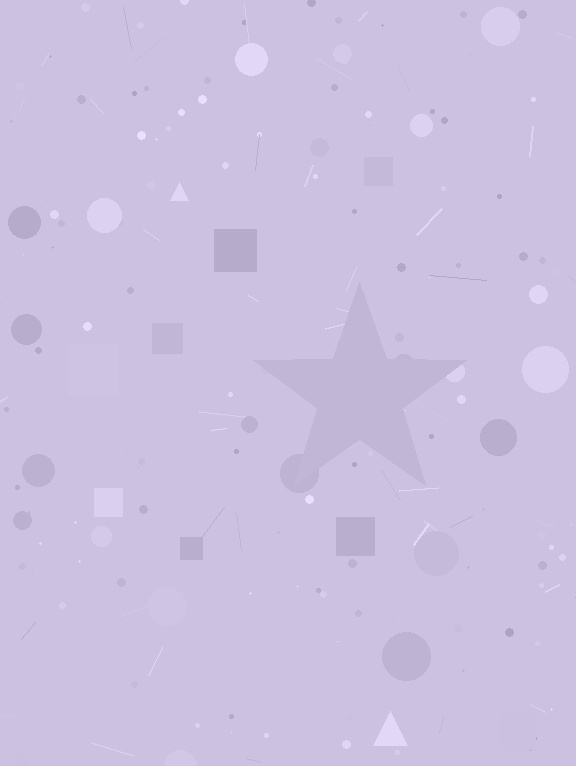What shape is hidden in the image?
A star is hidden in the image.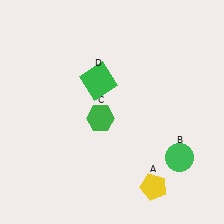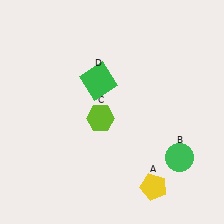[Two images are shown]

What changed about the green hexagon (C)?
In Image 1, C is green. In Image 2, it changed to lime.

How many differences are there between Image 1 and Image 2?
There is 1 difference between the two images.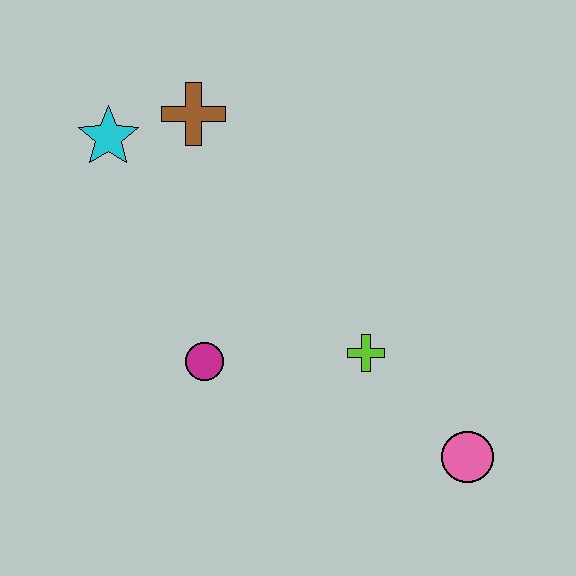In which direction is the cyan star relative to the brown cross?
The cyan star is to the left of the brown cross.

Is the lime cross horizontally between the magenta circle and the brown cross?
No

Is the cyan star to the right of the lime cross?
No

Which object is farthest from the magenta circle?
The pink circle is farthest from the magenta circle.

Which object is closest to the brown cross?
The cyan star is closest to the brown cross.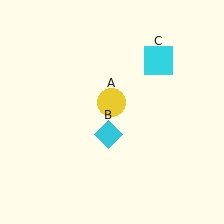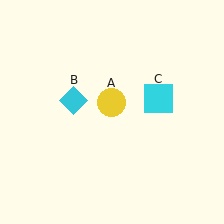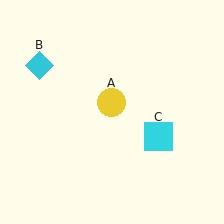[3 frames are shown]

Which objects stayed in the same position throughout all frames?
Yellow circle (object A) remained stationary.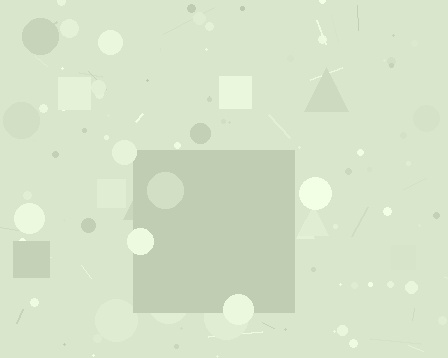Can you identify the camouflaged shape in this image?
The camouflaged shape is a square.